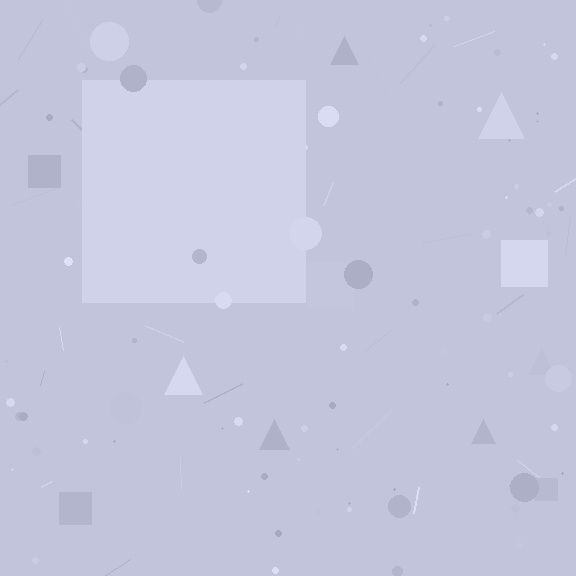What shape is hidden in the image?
A square is hidden in the image.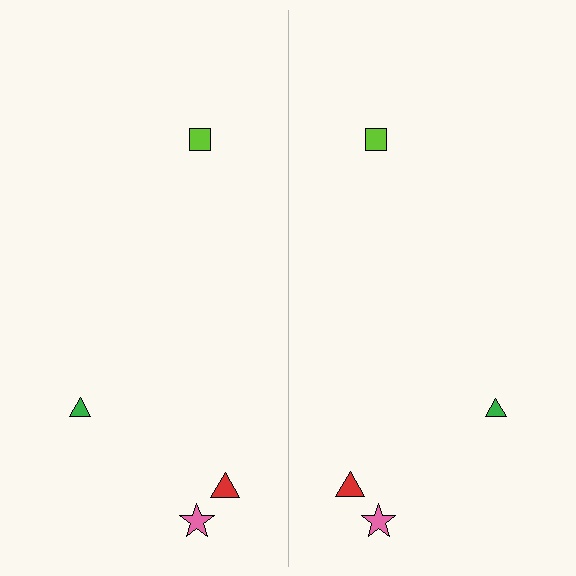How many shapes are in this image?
There are 8 shapes in this image.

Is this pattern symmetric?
Yes, this pattern has bilateral (reflection) symmetry.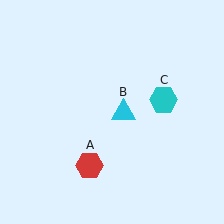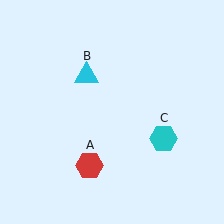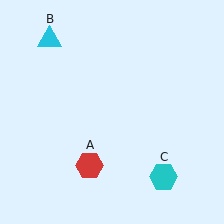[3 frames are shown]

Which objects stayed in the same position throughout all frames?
Red hexagon (object A) remained stationary.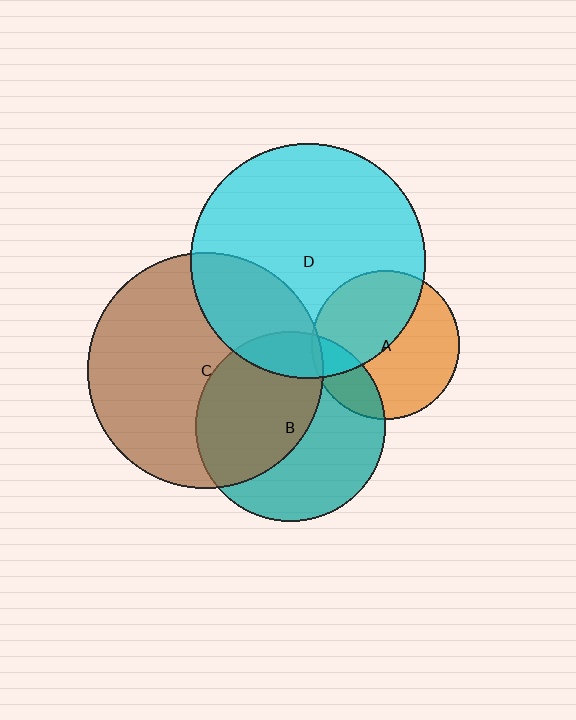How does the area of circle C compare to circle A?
Approximately 2.5 times.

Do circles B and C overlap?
Yes.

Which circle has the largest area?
Circle C (brown).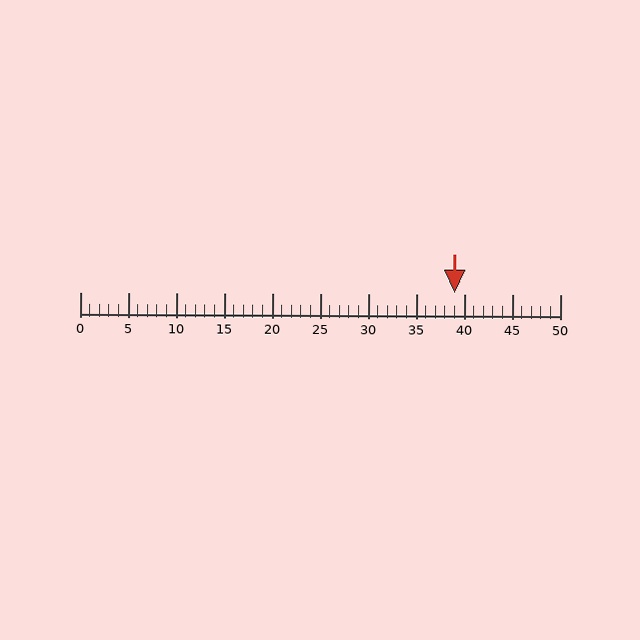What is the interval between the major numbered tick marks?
The major tick marks are spaced 5 units apart.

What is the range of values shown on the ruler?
The ruler shows values from 0 to 50.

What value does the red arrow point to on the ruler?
The red arrow points to approximately 39.